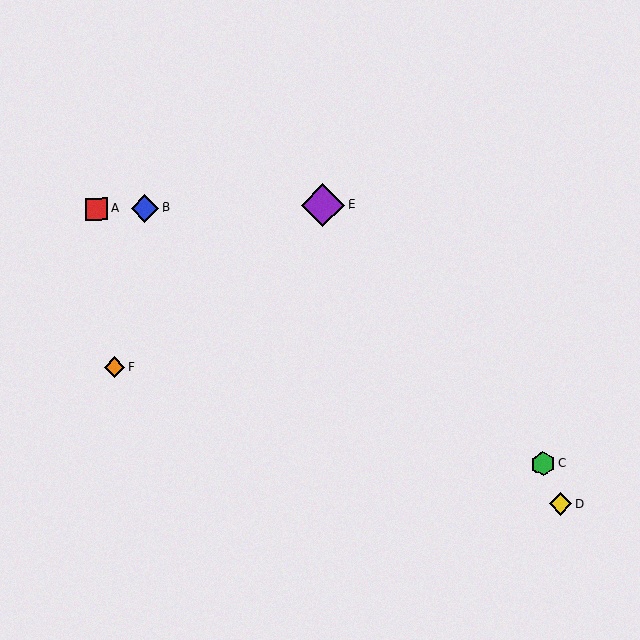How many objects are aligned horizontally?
3 objects (A, B, E) are aligned horizontally.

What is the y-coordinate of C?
Object C is at y≈464.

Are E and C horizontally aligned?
No, E is at y≈205 and C is at y≈464.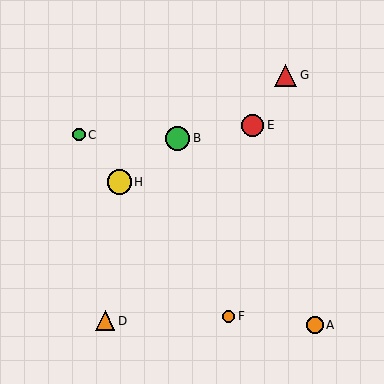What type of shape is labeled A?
Shape A is an orange circle.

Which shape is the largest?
The green circle (labeled B) is the largest.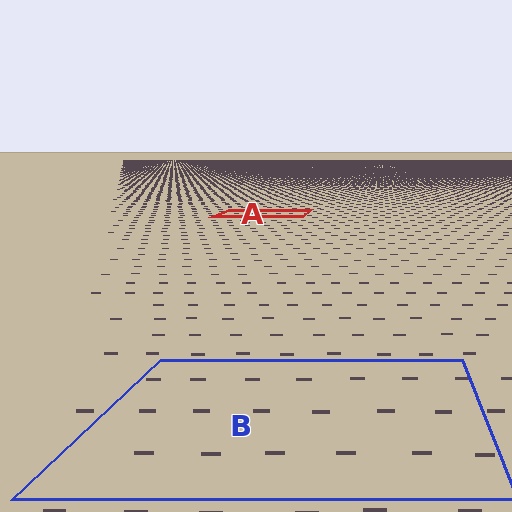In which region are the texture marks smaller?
The texture marks are smaller in region A, because it is farther away.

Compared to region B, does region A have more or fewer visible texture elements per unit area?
Region A has more texture elements per unit area — they are packed more densely because it is farther away.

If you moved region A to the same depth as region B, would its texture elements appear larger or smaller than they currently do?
They would appear larger. At a closer depth, the same texture elements are projected at a bigger on-screen size.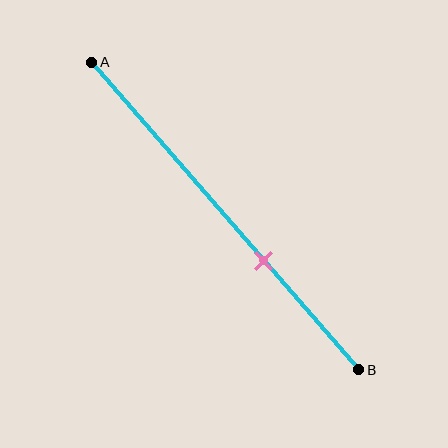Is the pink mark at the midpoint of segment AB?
No, the mark is at about 65% from A, not at the 50% midpoint.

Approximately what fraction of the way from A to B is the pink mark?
The pink mark is approximately 65% of the way from A to B.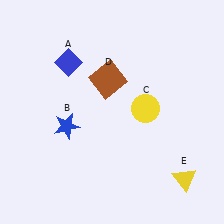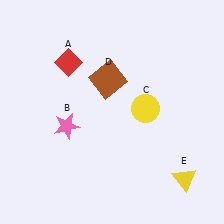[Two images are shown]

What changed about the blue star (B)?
In Image 1, B is blue. In Image 2, it changed to pink.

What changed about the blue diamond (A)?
In Image 1, A is blue. In Image 2, it changed to red.